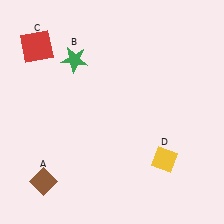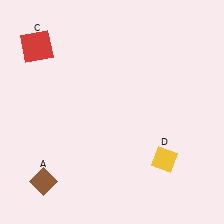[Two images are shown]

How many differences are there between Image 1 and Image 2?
There is 1 difference between the two images.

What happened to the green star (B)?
The green star (B) was removed in Image 2. It was in the top-left area of Image 1.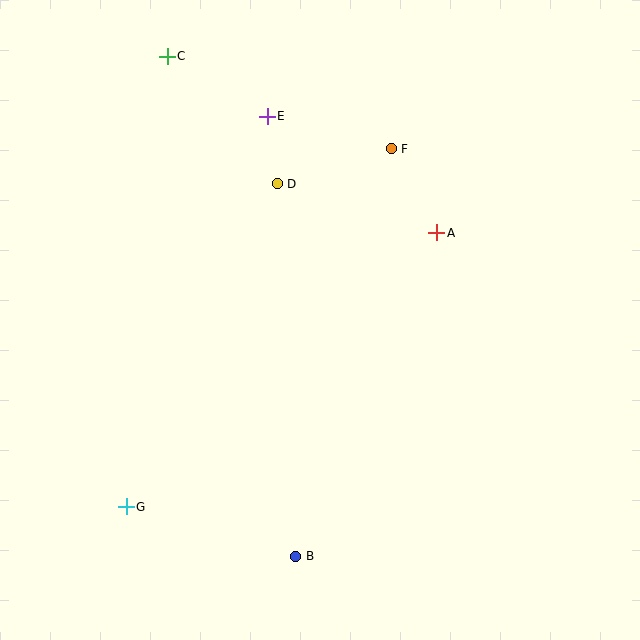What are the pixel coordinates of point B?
Point B is at (296, 556).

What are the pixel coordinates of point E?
Point E is at (267, 116).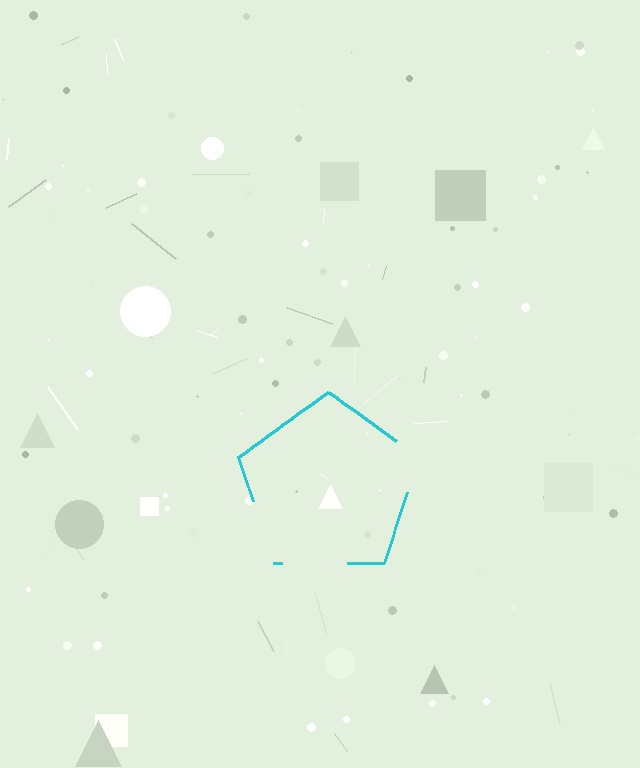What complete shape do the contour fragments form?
The contour fragments form a pentagon.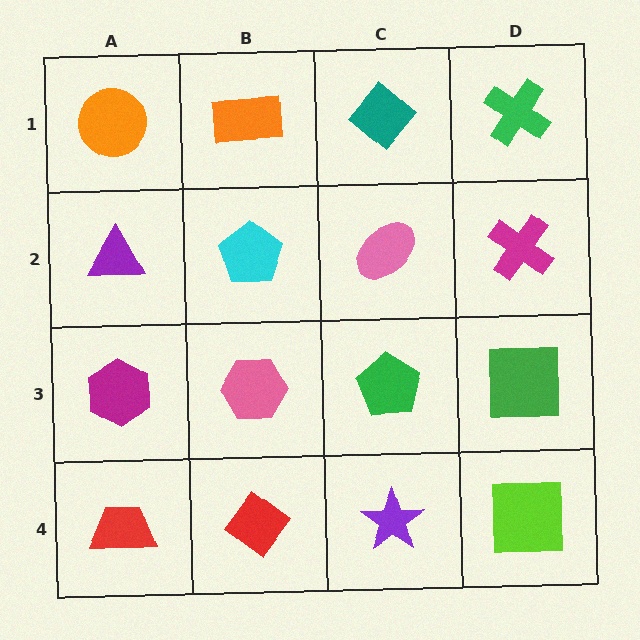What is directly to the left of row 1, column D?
A teal diamond.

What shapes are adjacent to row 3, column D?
A magenta cross (row 2, column D), a lime square (row 4, column D), a green pentagon (row 3, column C).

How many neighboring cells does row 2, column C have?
4.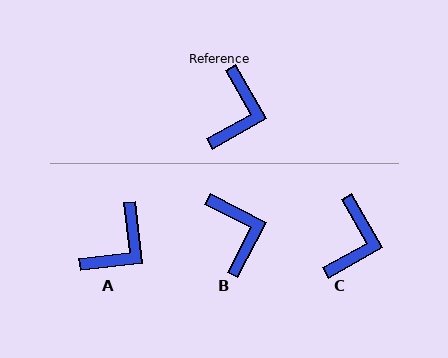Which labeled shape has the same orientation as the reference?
C.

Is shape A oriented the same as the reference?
No, it is off by about 23 degrees.